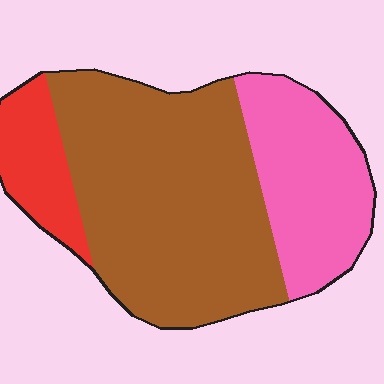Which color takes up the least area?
Red, at roughly 15%.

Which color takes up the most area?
Brown, at roughly 60%.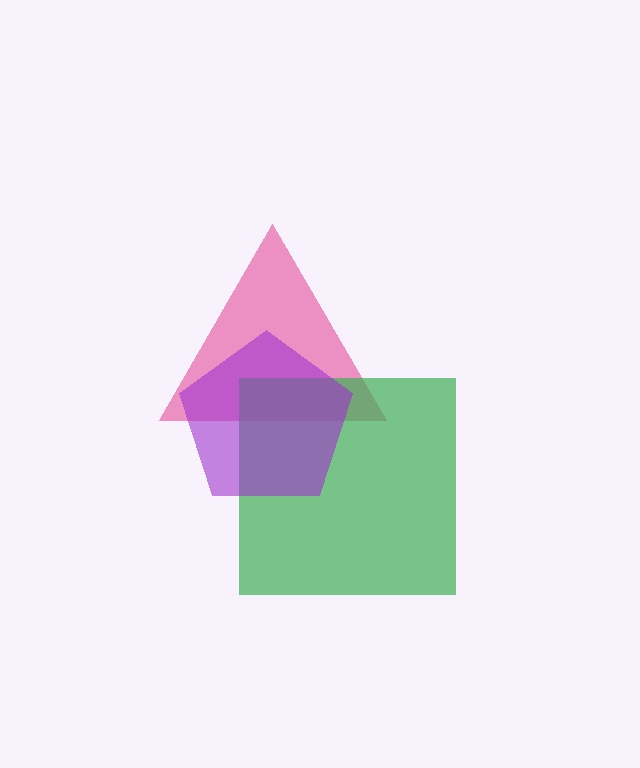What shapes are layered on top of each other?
The layered shapes are: a pink triangle, a green square, a purple pentagon.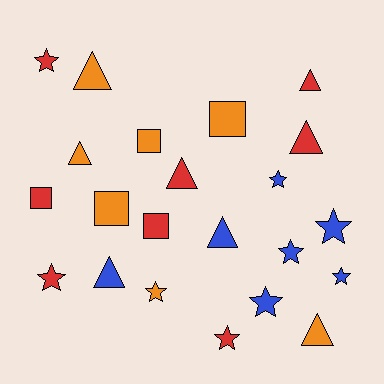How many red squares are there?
There are 2 red squares.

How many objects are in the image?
There are 22 objects.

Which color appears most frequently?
Red, with 8 objects.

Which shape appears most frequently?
Star, with 9 objects.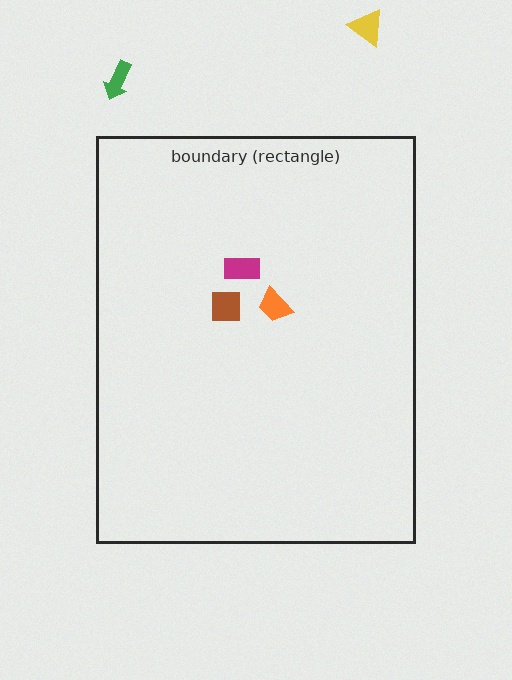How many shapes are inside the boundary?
3 inside, 2 outside.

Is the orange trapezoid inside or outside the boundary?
Inside.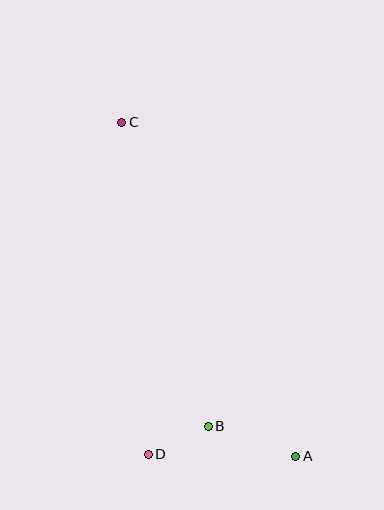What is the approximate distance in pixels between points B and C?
The distance between B and C is approximately 316 pixels.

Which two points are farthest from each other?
Points A and C are farthest from each other.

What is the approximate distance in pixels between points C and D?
The distance between C and D is approximately 333 pixels.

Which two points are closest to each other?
Points B and D are closest to each other.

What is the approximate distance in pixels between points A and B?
The distance between A and B is approximately 93 pixels.